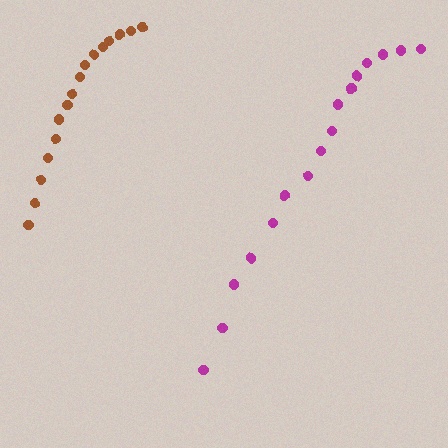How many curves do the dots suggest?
There are 2 distinct paths.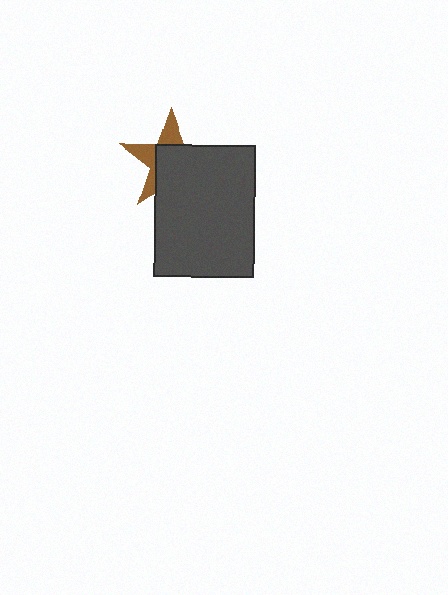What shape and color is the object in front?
The object in front is a dark gray rectangle.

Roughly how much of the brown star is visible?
A small part of it is visible (roughly 39%).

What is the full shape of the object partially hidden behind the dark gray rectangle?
The partially hidden object is a brown star.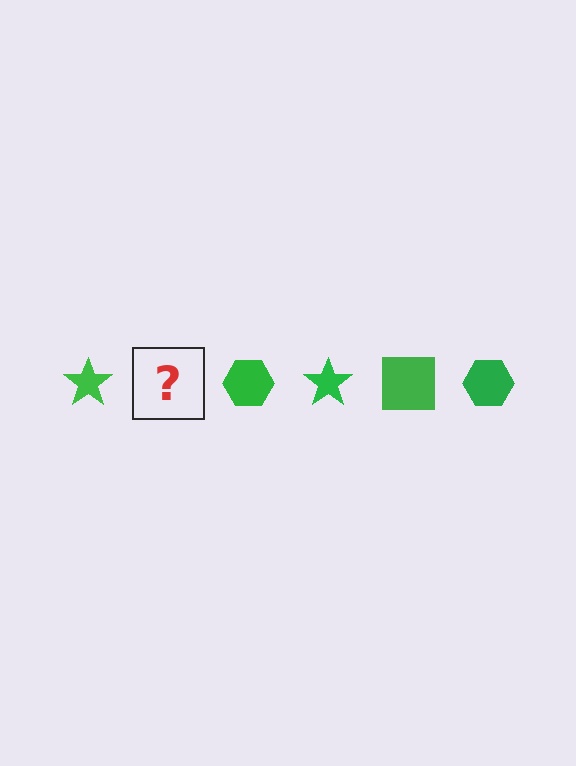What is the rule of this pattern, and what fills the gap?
The rule is that the pattern cycles through star, square, hexagon shapes in green. The gap should be filled with a green square.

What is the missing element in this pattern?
The missing element is a green square.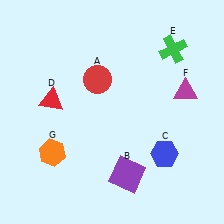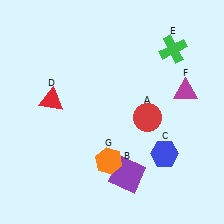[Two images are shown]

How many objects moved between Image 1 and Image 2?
2 objects moved between the two images.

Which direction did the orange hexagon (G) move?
The orange hexagon (G) moved right.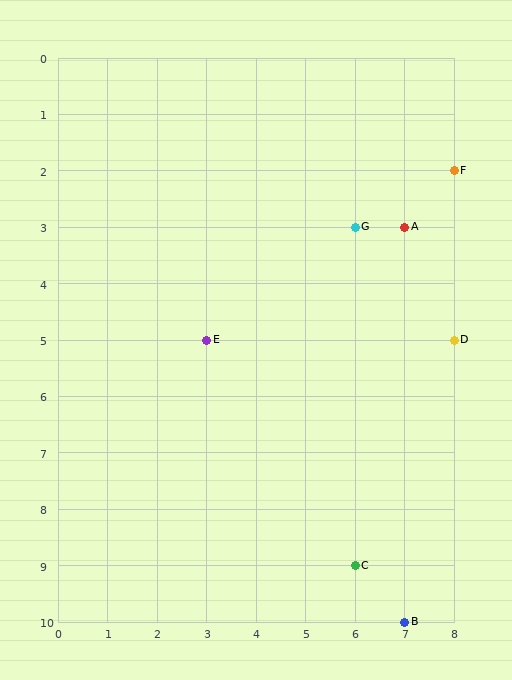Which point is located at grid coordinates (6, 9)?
Point C is at (6, 9).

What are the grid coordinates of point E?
Point E is at grid coordinates (3, 5).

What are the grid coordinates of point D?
Point D is at grid coordinates (8, 5).